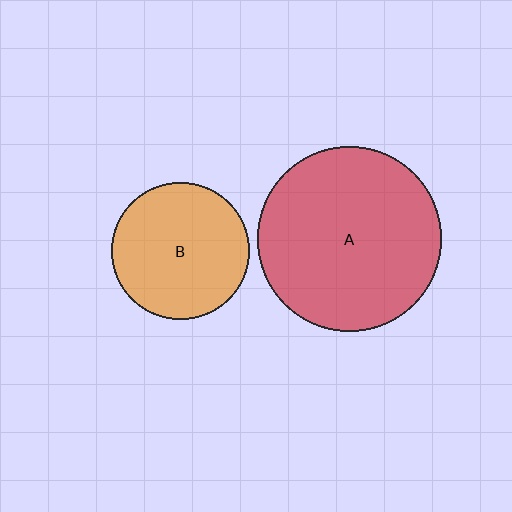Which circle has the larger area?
Circle A (red).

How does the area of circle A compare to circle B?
Approximately 1.8 times.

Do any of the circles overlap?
No, none of the circles overlap.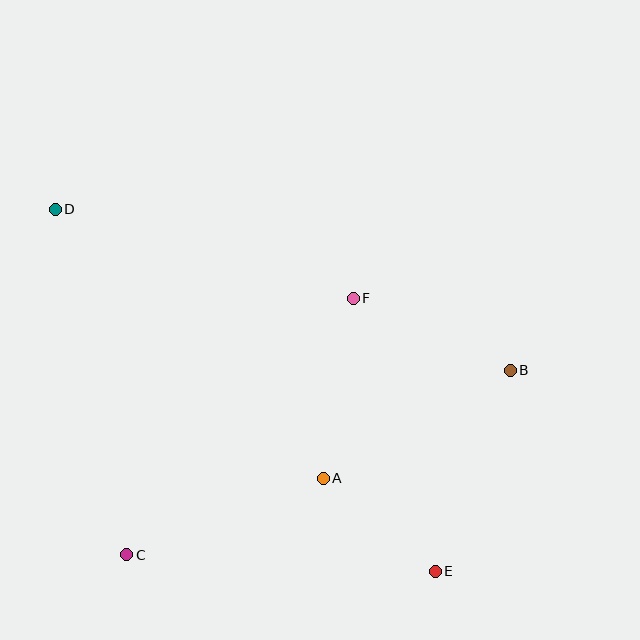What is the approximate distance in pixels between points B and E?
The distance between B and E is approximately 214 pixels.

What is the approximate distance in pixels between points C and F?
The distance between C and F is approximately 342 pixels.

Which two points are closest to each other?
Points A and E are closest to each other.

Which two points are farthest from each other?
Points D and E are farthest from each other.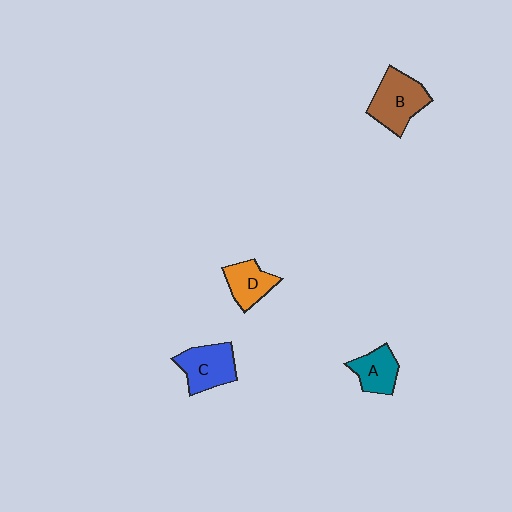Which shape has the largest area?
Shape B (brown).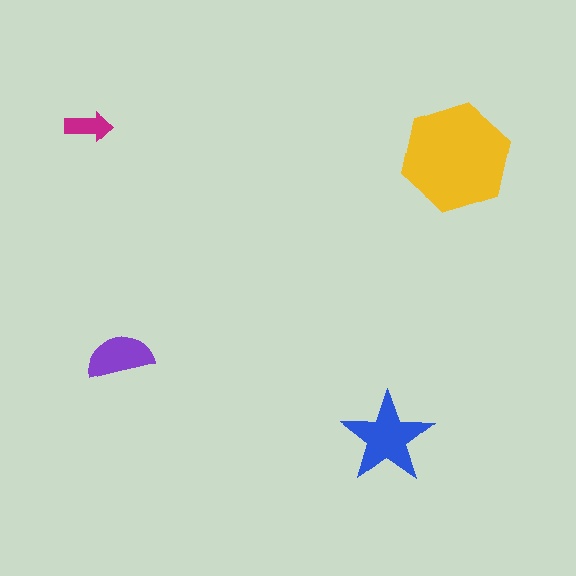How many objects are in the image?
There are 4 objects in the image.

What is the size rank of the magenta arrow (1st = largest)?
4th.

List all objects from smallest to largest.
The magenta arrow, the purple semicircle, the blue star, the yellow hexagon.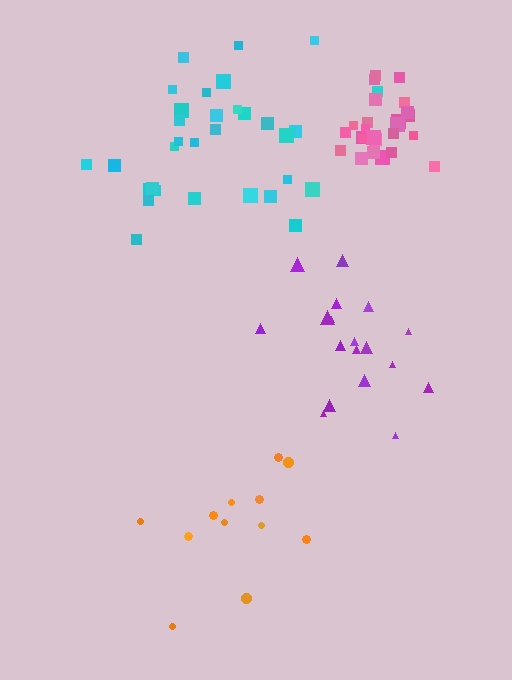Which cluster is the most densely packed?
Pink.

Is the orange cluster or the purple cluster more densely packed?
Orange.